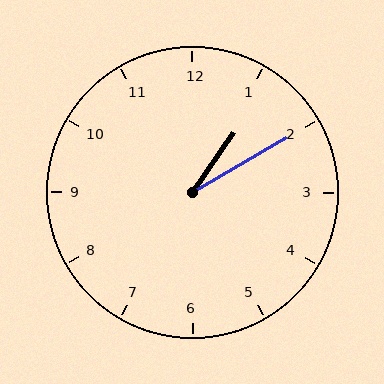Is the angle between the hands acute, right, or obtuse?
It is acute.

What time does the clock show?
1:10.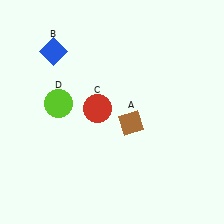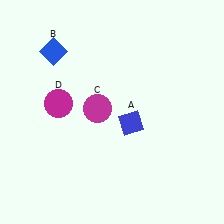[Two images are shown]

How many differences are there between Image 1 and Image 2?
There are 3 differences between the two images.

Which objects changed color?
A changed from brown to blue. C changed from red to magenta. D changed from lime to magenta.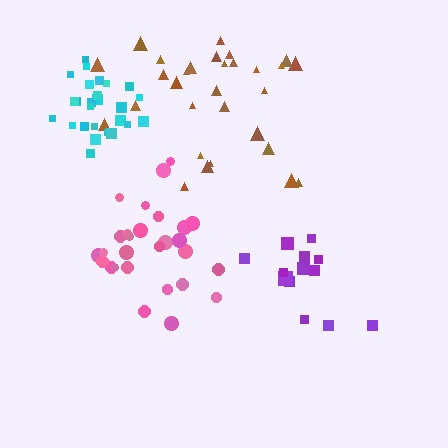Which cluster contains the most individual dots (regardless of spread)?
Brown (31).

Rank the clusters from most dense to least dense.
cyan, pink, brown, purple.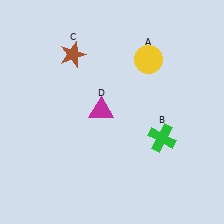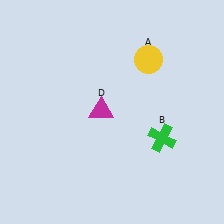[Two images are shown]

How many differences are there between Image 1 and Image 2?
There is 1 difference between the two images.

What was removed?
The brown star (C) was removed in Image 2.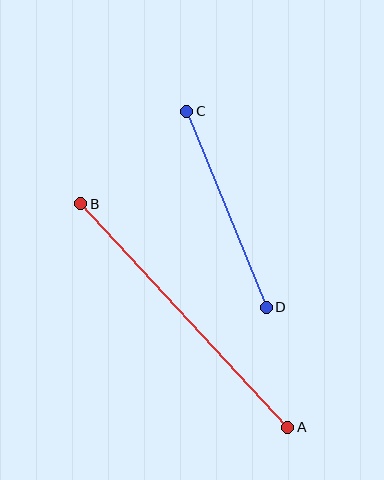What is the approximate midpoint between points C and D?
The midpoint is at approximately (227, 209) pixels.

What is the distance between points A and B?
The distance is approximately 304 pixels.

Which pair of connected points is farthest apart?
Points A and B are farthest apart.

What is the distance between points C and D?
The distance is approximately 211 pixels.